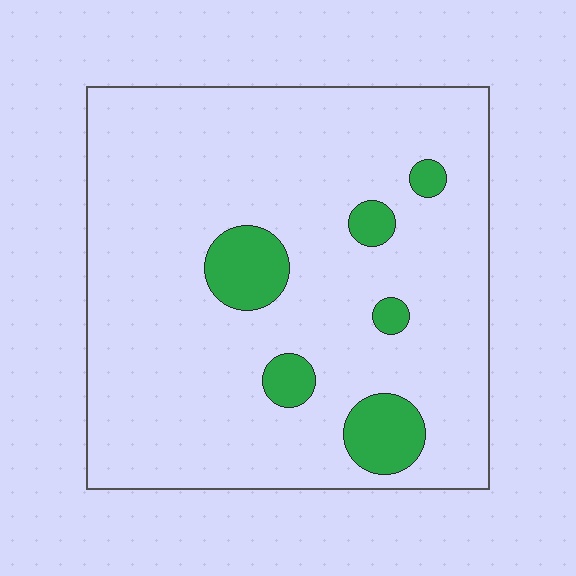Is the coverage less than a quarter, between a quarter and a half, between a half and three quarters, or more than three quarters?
Less than a quarter.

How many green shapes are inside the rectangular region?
6.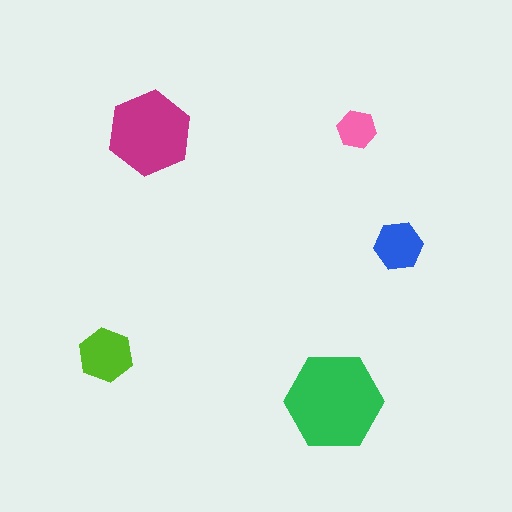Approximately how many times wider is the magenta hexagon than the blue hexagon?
About 1.5 times wider.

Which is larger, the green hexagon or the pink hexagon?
The green one.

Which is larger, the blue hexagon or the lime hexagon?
The lime one.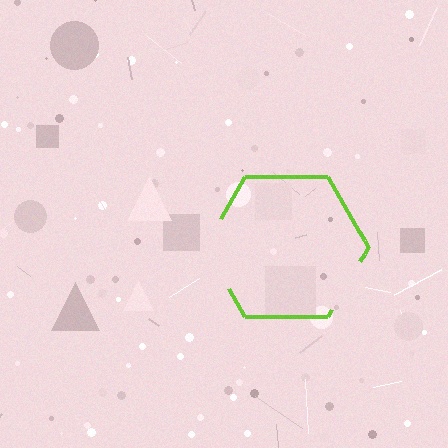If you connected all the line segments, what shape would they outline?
They would outline a hexagon.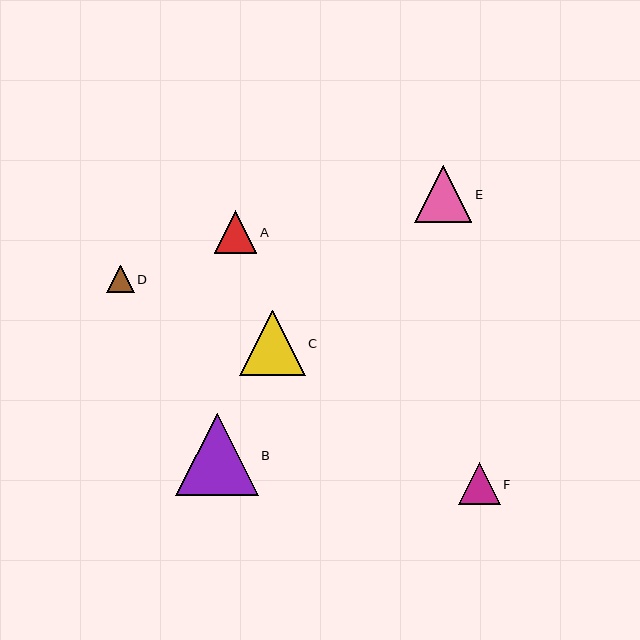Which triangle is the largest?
Triangle B is the largest with a size of approximately 82 pixels.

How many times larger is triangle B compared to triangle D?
Triangle B is approximately 3.0 times the size of triangle D.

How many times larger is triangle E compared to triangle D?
Triangle E is approximately 2.1 times the size of triangle D.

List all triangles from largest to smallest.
From largest to smallest: B, C, E, A, F, D.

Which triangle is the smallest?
Triangle D is the smallest with a size of approximately 27 pixels.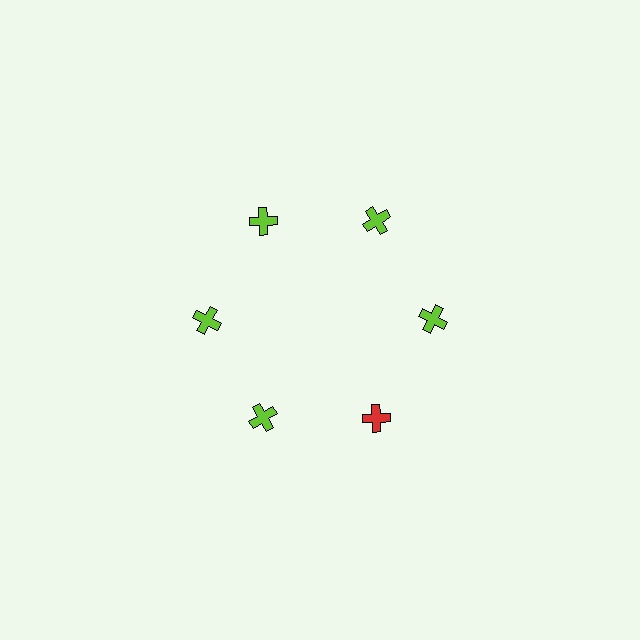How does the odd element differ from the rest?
It has a different color: red instead of lime.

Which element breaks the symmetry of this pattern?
The red cross at roughly the 5 o'clock position breaks the symmetry. All other shapes are lime crosses.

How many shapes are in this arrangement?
There are 6 shapes arranged in a ring pattern.